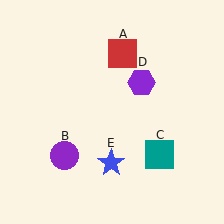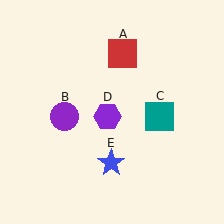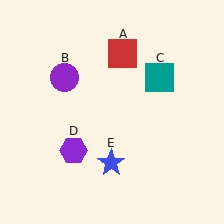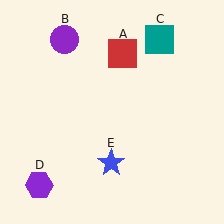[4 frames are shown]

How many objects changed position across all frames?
3 objects changed position: purple circle (object B), teal square (object C), purple hexagon (object D).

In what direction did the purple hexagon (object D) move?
The purple hexagon (object D) moved down and to the left.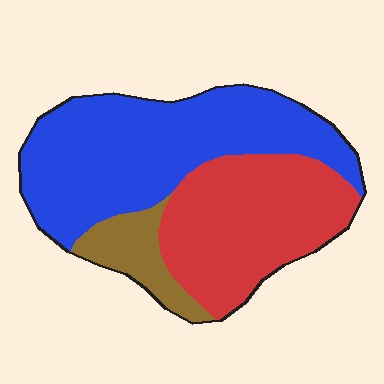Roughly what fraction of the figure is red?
Red takes up about three eighths (3/8) of the figure.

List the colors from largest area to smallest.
From largest to smallest: blue, red, brown.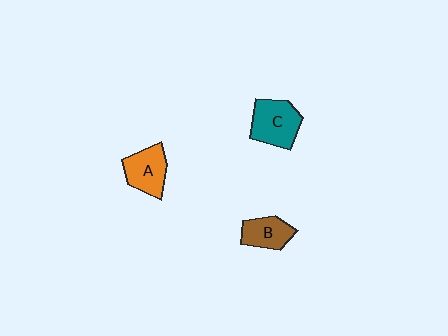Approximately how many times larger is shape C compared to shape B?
Approximately 1.4 times.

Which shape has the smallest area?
Shape B (brown).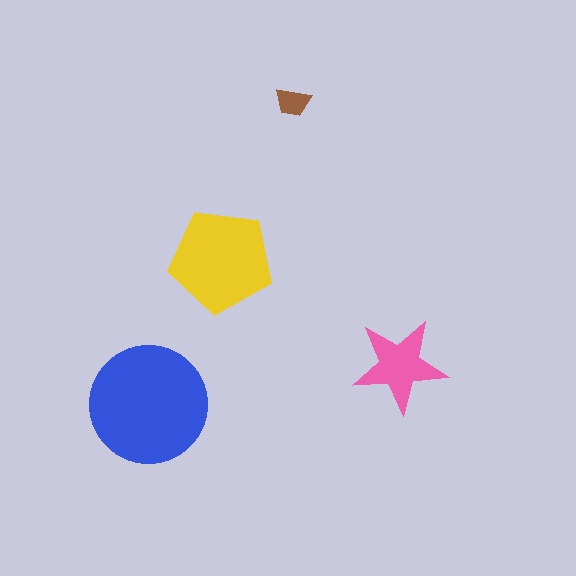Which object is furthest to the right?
The pink star is rightmost.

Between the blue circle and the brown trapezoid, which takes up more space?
The blue circle.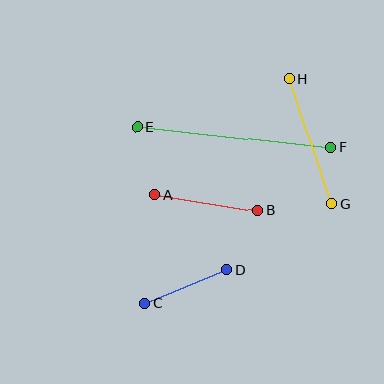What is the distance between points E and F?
The distance is approximately 194 pixels.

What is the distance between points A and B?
The distance is approximately 104 pixels.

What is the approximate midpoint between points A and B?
The midpoint is at approximately (206, 203) pixels.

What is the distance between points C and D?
The distance is approximately 88 pixels.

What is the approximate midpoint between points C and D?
The midpoint is at approximately (185, 287) pixels.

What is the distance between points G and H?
The distance is approximately 132 pixels.